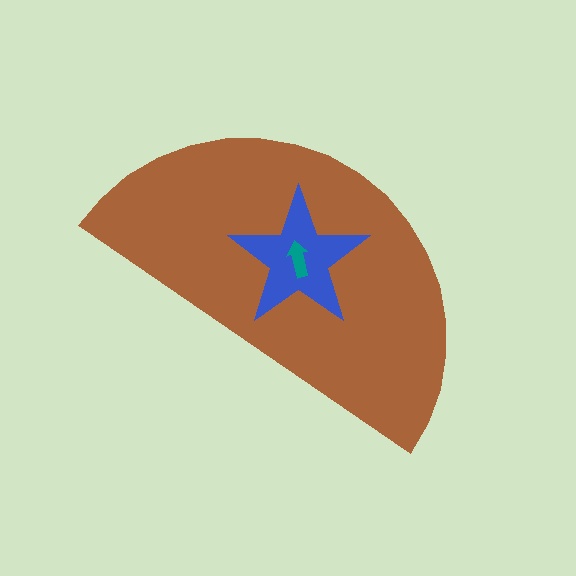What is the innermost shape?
The teal arrow.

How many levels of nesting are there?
3.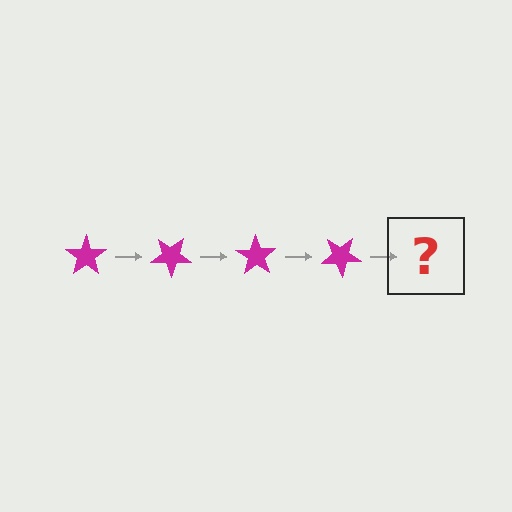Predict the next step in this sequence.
The next step is a magenta star rotated 140 degrees.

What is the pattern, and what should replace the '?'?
The pattern is that the star rotates 35 degrees each step. The '?' should be a magenta star rotated 140 degrees.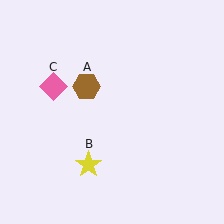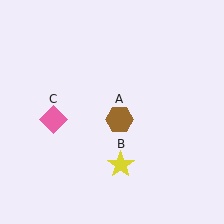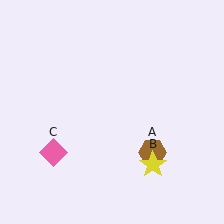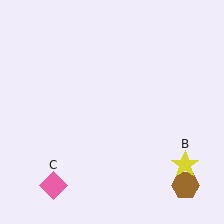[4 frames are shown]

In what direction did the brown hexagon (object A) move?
The brown hexagon (object A) moved down and to the right.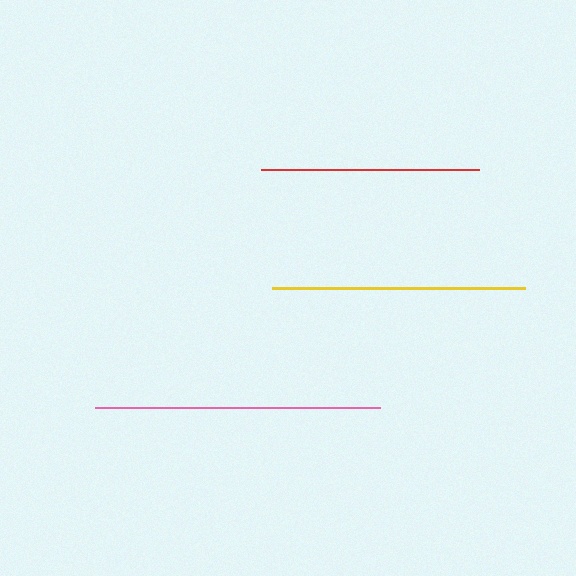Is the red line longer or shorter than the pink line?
The pink line is longer than the red line.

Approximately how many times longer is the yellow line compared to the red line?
The yellow line is approximately 1.2 times the length of the red line.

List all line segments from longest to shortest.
From longest to shortest: pink, yellow, red.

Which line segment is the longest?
The pink line is the longest at approximately 285 pixels.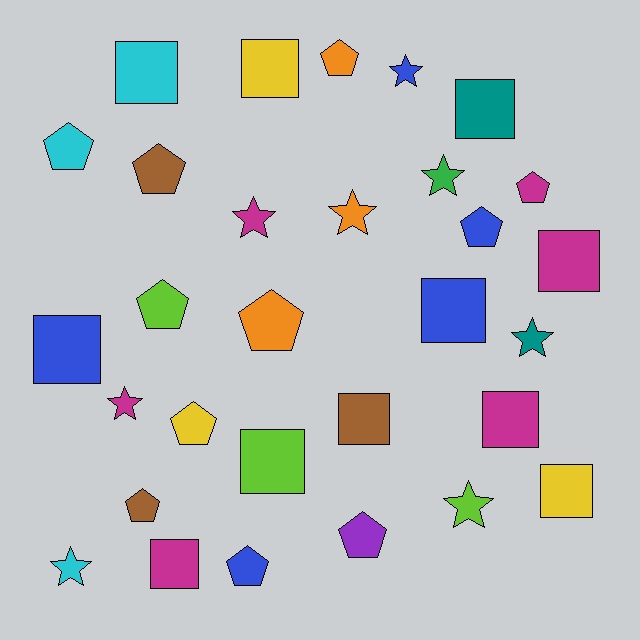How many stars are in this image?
There are 8 stars.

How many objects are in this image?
There are 30 objects.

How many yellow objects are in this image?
There are 3 yellow objects.